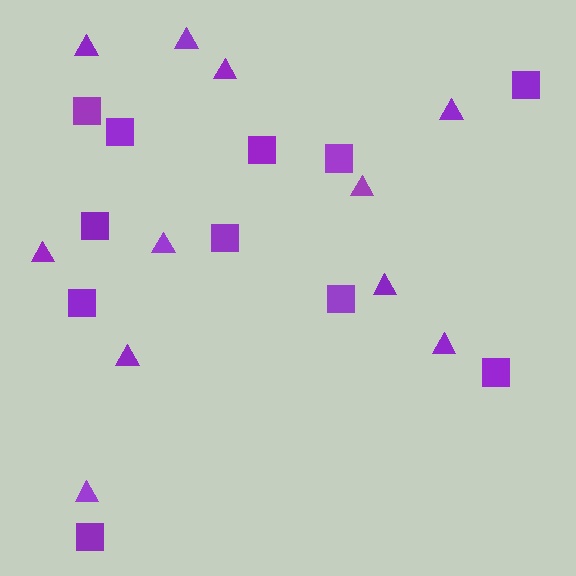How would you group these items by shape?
There are 2 groups: one group of squares (11) and one group of triangles (11).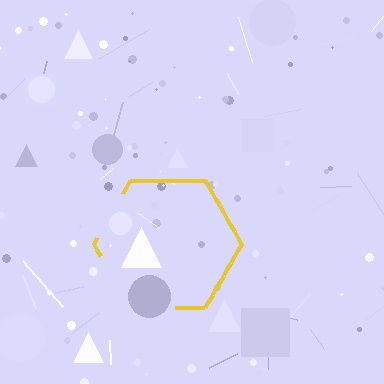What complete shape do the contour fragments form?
The contour fragments form a hexagon.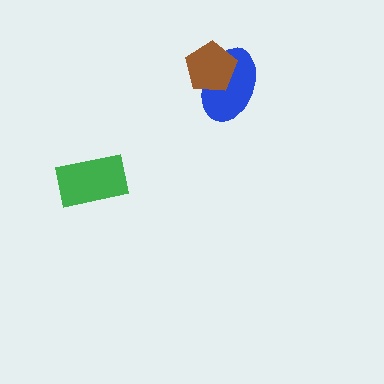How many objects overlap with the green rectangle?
0 objects overlap with the green rectangle.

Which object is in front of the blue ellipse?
The brown pentagon is in front of the blue ellipse.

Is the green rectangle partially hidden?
No, no other shape covers it.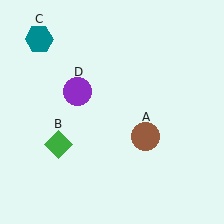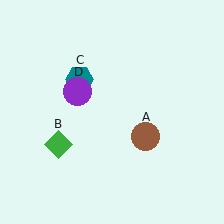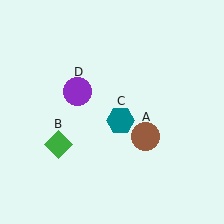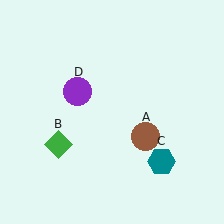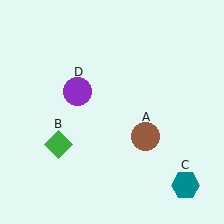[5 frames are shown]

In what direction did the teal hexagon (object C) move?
The teal hexagon (object C) moved down and to the right.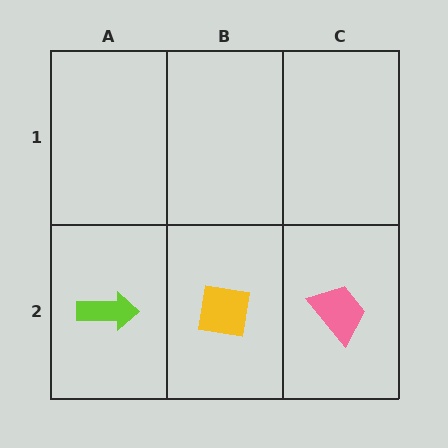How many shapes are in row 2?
3 shapes.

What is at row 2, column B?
A yellow square.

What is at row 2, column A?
A lime arrow.